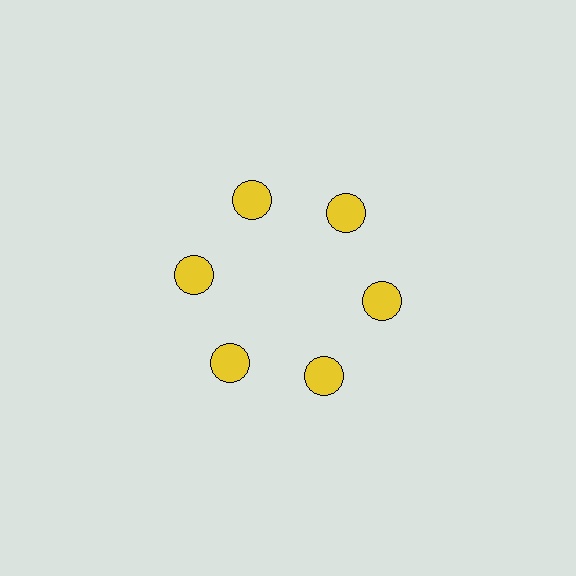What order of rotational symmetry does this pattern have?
This pattern has 6-fold rotational symmetry.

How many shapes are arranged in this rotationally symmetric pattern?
There are 6 shapes, arranged in 6 groups of 1.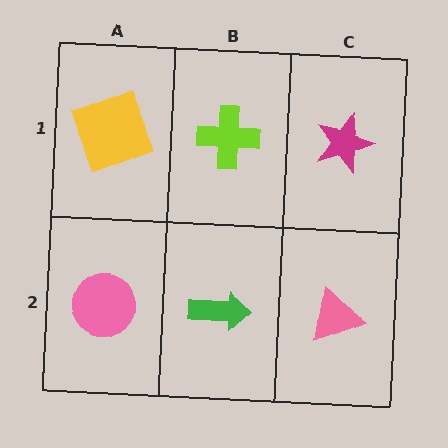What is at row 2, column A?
A pink circle.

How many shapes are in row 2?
3 shapes.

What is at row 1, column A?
A yellow square.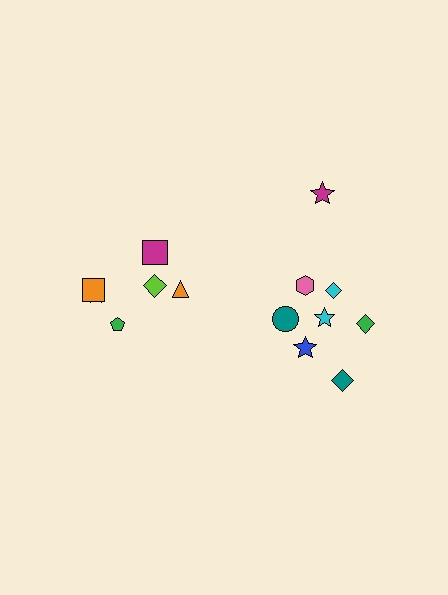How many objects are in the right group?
There are 8 objects.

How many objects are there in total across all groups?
There are 14 objects.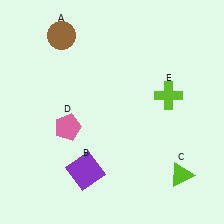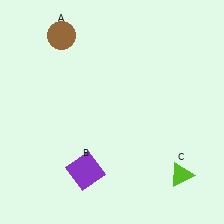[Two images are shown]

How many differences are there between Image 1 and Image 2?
There are 2 differences between the two images.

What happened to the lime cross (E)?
The lime cross (E) was removed in Image 2. It was in the top-right area of Image 1.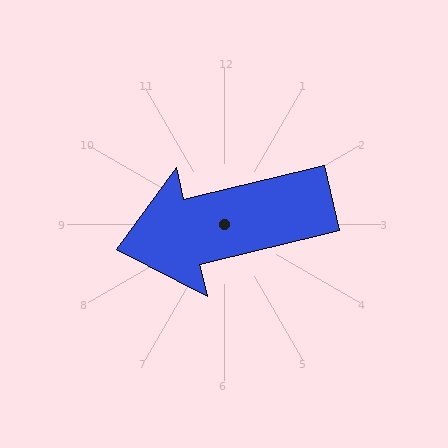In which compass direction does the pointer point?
West.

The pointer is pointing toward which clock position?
Roughly 9 o'clock.